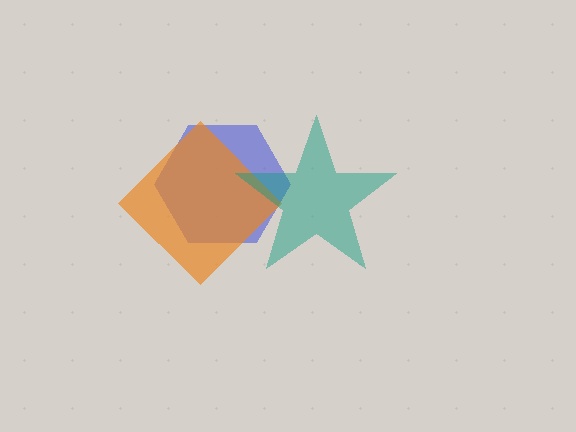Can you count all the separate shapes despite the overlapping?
Yes, there are 3 separate shapes.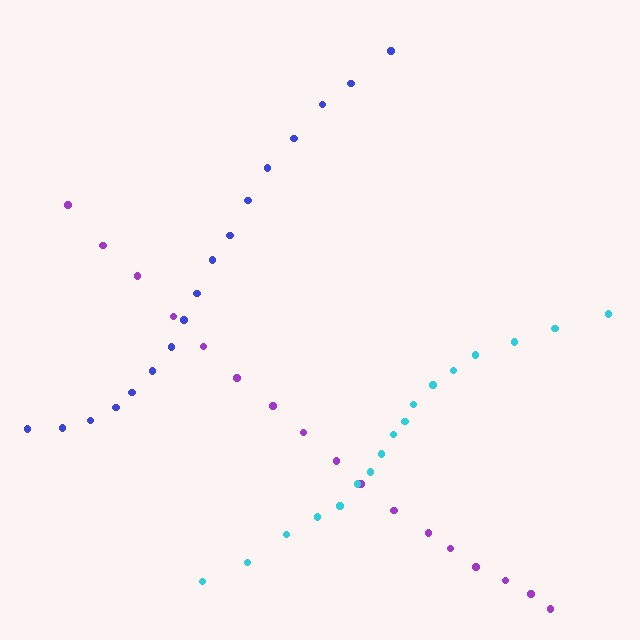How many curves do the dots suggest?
There are 3 distinct paths.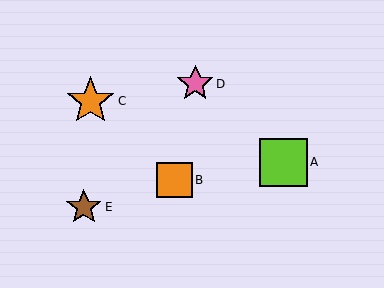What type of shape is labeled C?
Shape C is an orange star.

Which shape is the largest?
The orange star (labeled C) is the largest.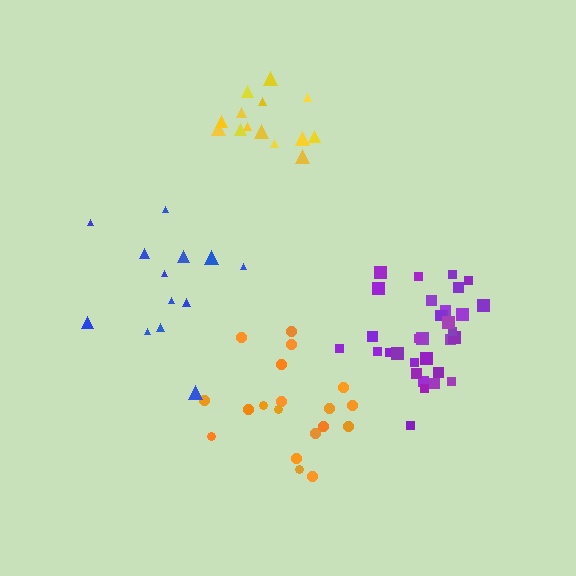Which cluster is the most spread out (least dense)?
Blue.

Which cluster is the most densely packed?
Purple.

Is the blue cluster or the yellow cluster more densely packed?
Yellow.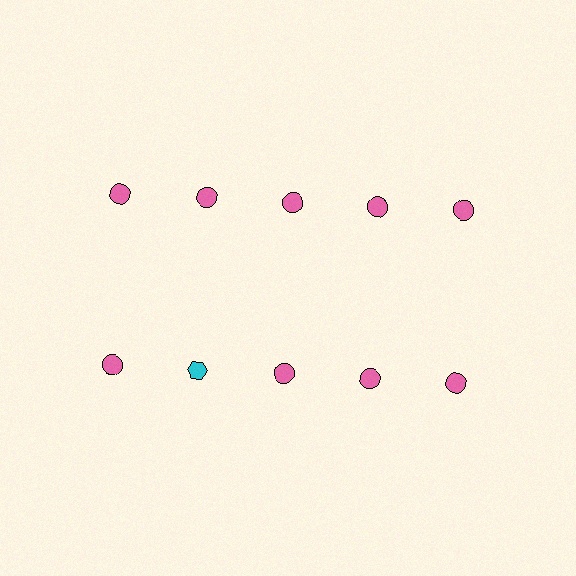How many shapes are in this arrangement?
There are 10 shapes arranged in a grid pattern.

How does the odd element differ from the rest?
It differs in both color (cyan instead of pink) and shape (hexagon instead of circle).